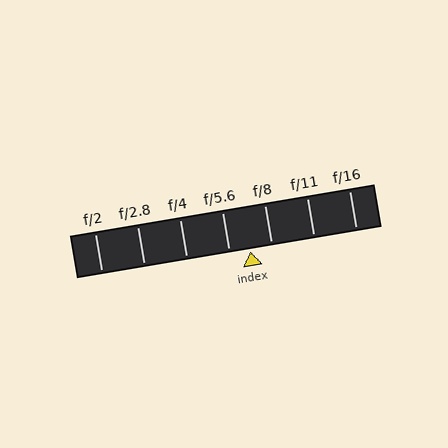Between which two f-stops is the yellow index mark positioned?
The index mark is between f/5.6 and f/8.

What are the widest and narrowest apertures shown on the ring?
The widest aperture shown is f/2 and the narrowest is f/16.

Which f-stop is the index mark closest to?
The index mark is closest to f/8.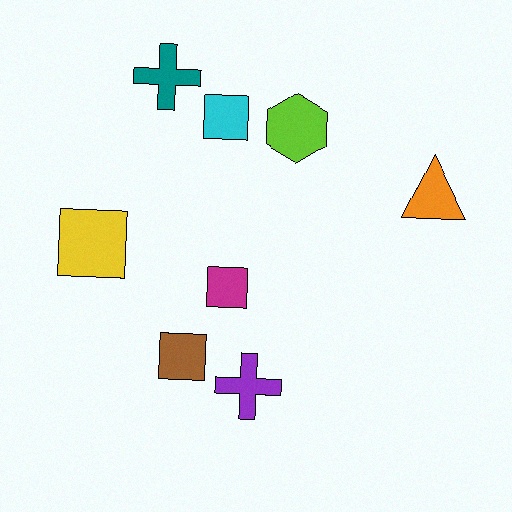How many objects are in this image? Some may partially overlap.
There are 8 objects.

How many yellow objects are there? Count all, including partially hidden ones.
There is 1 yellow object.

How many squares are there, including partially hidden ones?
There are 4 squares.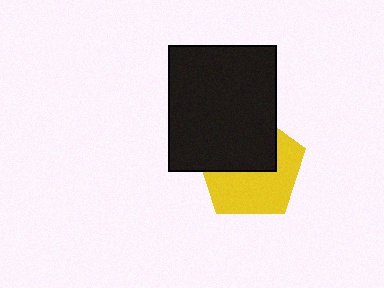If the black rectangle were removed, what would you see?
You would see the complete yellow pentagon.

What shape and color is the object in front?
The object in front is a black rectangle.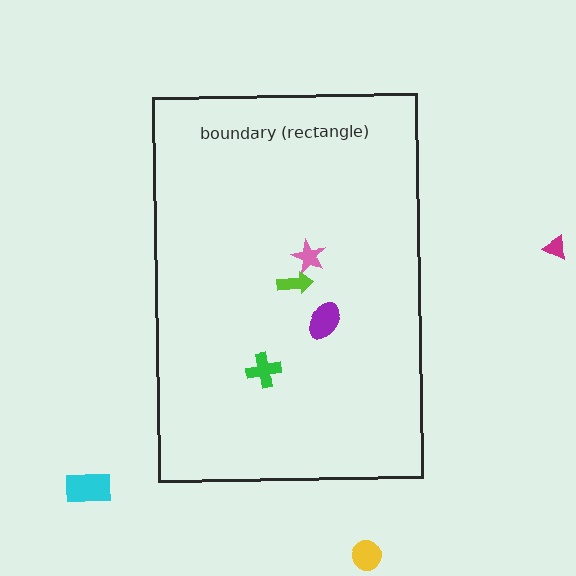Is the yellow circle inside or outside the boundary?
Outside.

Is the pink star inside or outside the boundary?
Inside.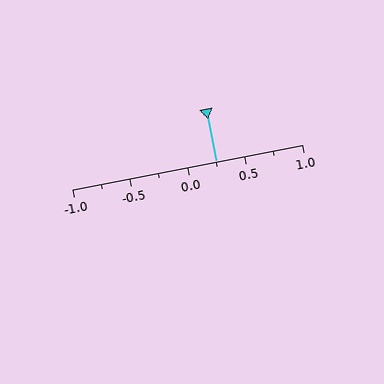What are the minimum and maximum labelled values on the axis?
The axis runs from -1.0 to 1.0.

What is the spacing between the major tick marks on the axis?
The major ticks are spaced 0.5 apart.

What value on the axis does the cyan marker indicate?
The marker indicates approximately 0.25.